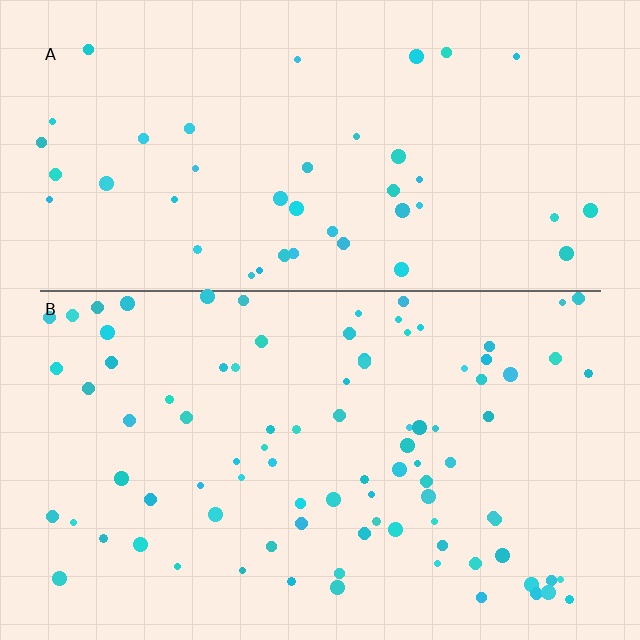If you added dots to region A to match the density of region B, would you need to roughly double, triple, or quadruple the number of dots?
Approximately double.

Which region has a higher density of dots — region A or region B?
B (the bottom).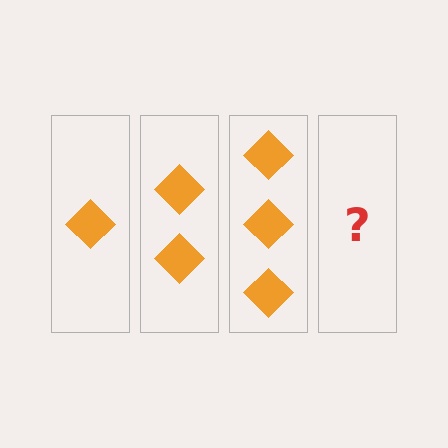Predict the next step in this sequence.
The next step is 4 diamonds.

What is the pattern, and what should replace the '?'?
The pattern is that each step adds one more diamond. The '?' should be 4 diamonds.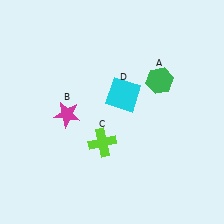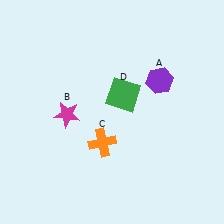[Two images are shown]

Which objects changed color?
A changed from green to purple. C changed from lime to orange. D changed from cyan to green.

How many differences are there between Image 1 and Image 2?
There are 3 differences between the two images.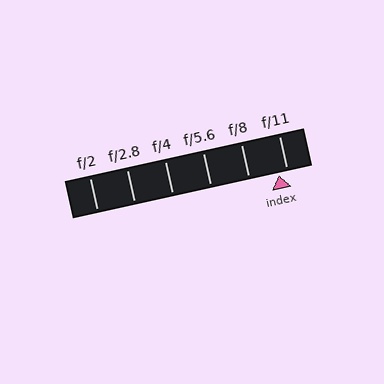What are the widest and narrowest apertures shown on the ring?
The widest aperture shown is f/2 and the narrowest is f/11.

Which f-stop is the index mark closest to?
The index mark is closest to f/11.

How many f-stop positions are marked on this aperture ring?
There are 6 f-stop positions marked.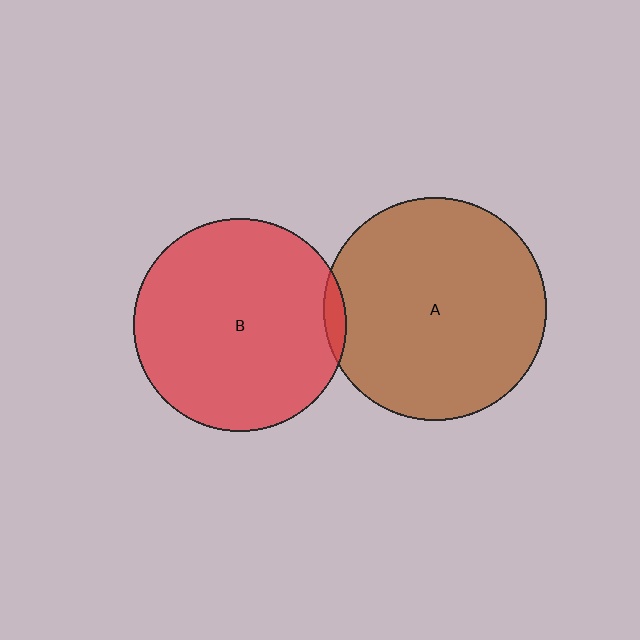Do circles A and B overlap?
Yes.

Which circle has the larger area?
Circle A (brown).